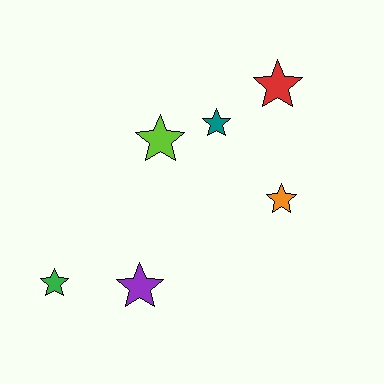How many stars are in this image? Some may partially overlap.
There are 6 stars.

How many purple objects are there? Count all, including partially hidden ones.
There is 1 purple object.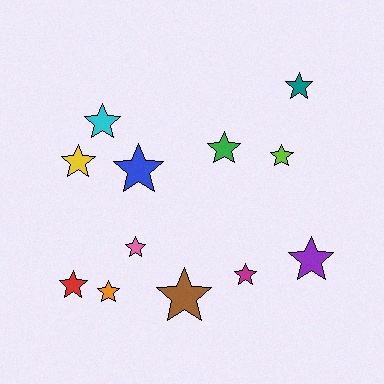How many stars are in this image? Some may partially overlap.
There are 12 stars.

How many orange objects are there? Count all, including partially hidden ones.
There is 1 orange object.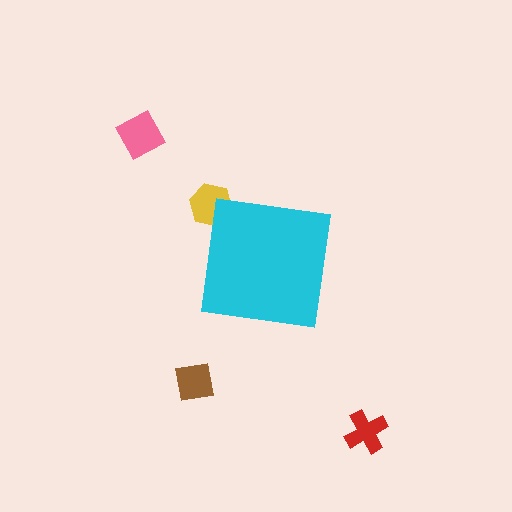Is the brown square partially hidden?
No, the brown square is fully visible.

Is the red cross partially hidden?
No, the red cross is fully visible.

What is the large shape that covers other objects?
A cyan square.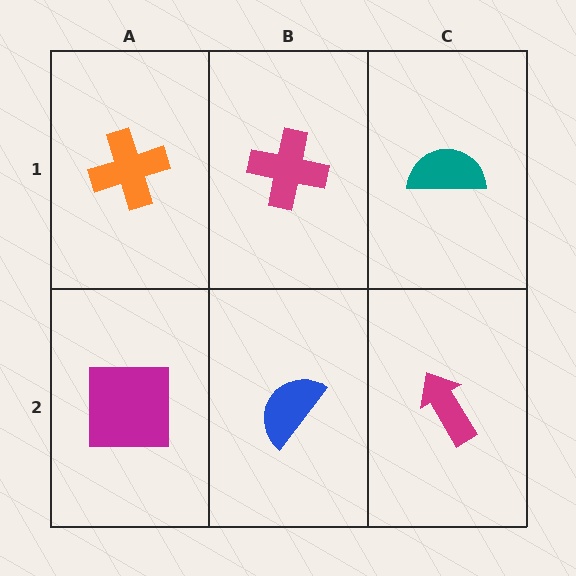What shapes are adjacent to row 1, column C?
A magenta arrow (row 2, column C), a magenta cross (row 1, column B).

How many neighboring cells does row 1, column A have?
2.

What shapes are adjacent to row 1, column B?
A blue semicircle (row 2, column B), an orange cross (row 1, column A), a teal semicircle (row 1, column C).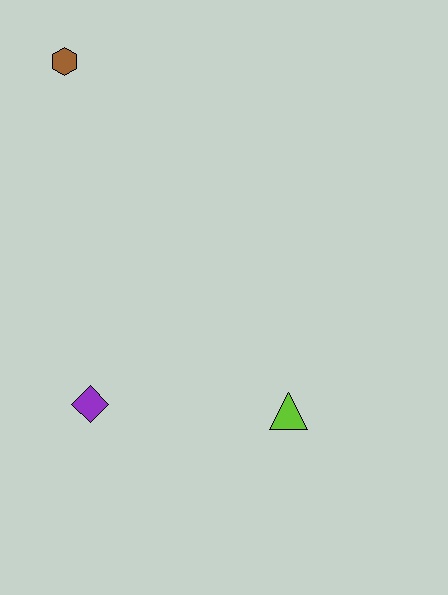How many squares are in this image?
There are no squares.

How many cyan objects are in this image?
There are no cyan objects.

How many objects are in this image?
There are 3 objects.